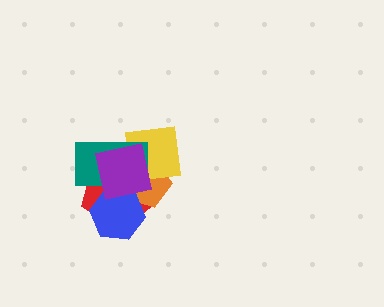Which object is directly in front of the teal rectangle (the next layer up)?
The blue hexagon is directly in front of the teal rectangle.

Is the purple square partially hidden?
No, no other shape covers it.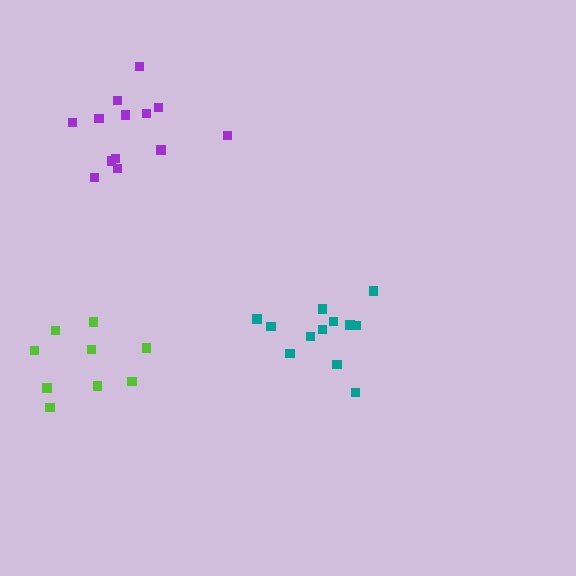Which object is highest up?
The purple cluster is topmost.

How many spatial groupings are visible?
There are 3 spatial groupings.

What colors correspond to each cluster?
The clusters are colored: purple, teal, lime.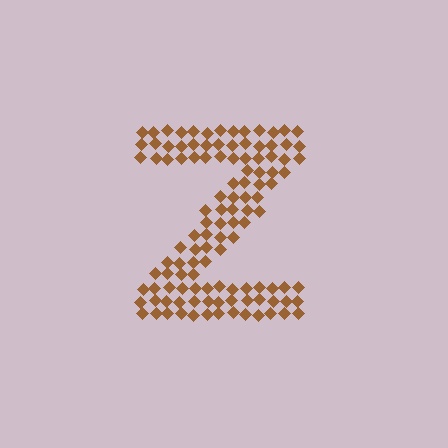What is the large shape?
The large shape is the letter Z.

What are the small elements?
The small elements are diamonds.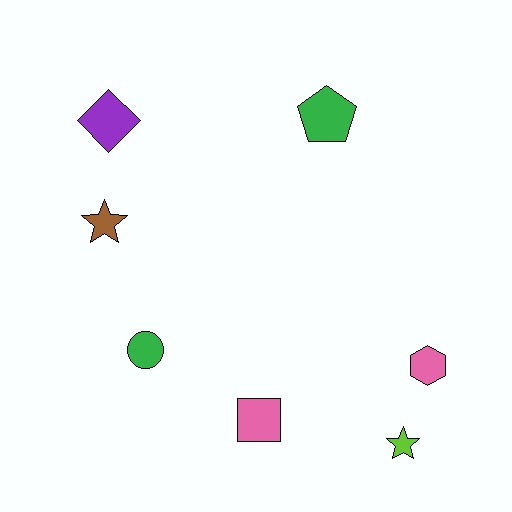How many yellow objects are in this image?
There are no yellow objects.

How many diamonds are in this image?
There is 1 diamond.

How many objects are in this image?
There are 7 objects.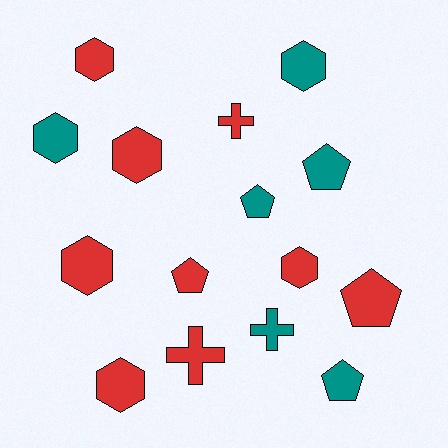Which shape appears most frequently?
Hexagon, with 7 objects.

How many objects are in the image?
There are 15 objects.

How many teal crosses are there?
There is 1 teal cross.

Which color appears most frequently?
Red, with 9 objects.